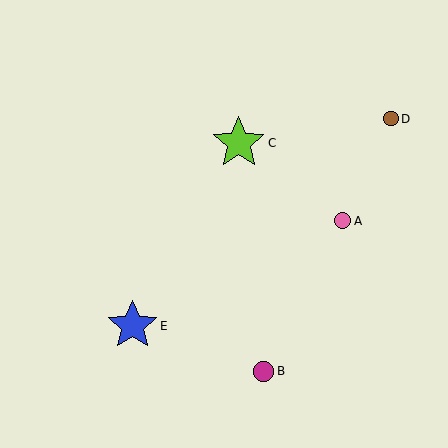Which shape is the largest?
The lime star (labeled C) is the largest.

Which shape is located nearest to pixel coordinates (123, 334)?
The blue star (labeled E) at (132, 326) is nearest to that location.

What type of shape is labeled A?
Shape A is a pink circle.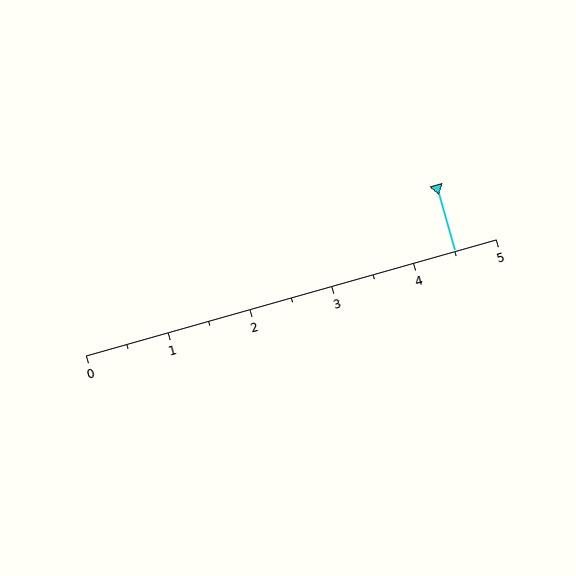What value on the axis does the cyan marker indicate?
The marker indicates approximately 4.5.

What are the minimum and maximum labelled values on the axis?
The axis runs from 0 to 5.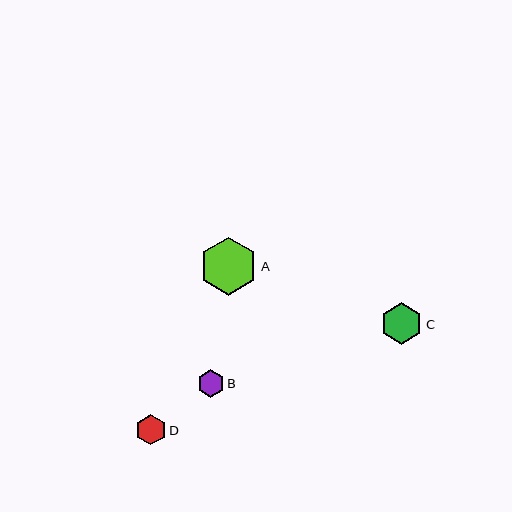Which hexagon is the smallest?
Hexagon B is the smallest with a size of approximately 27 pixels.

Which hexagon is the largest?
Hexagon A is the largest with a size of approximately 58 pixels.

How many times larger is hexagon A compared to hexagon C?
Hexagon A is approximately 1.4 times the size of hexagon C.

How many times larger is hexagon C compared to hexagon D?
Hexagon C is approximately 1.4 times the size of hexagon D.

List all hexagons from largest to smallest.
From largest to smallest: A, C, D, B.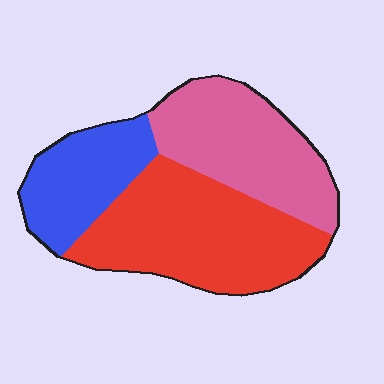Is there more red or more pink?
Red.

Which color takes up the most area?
Red, at roughly 45%.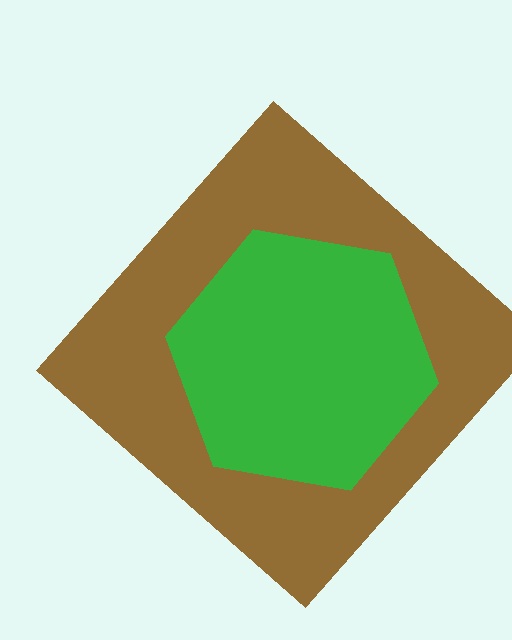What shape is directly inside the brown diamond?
The green hexagon.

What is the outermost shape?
The brown diamond.